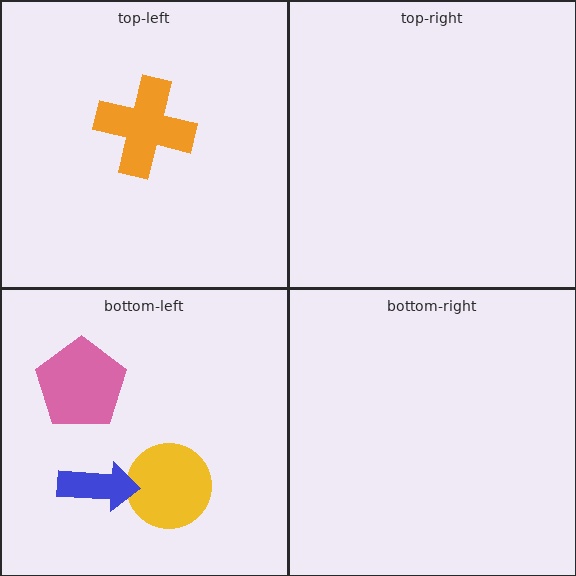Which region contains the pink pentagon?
The bottom-left region.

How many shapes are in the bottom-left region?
3.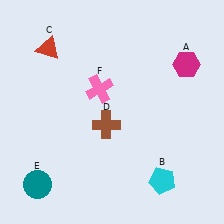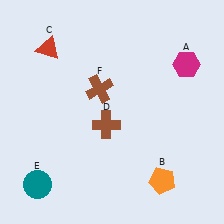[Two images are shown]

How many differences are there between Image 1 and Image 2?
There are 2 differences between the two images.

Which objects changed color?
B changed from cyan to orange. F changed from pink to brown.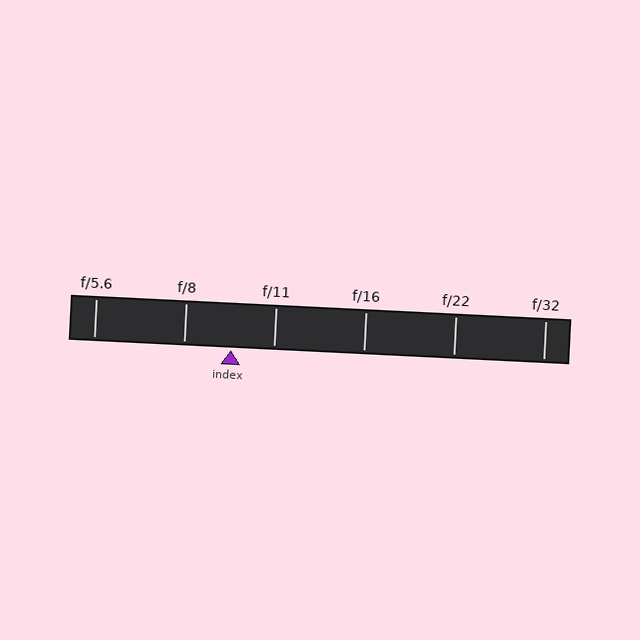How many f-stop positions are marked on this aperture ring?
There are 6 f-stop positions marked.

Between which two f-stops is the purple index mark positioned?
The index mark is between f/8 and f/11.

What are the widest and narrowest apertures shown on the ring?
The widest aperture shown is f/5.6 and the narrowest is f/32.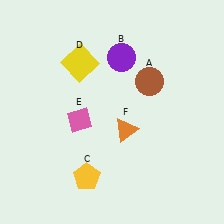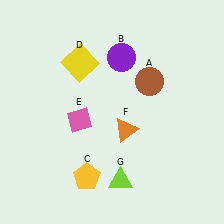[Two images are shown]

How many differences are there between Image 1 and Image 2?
There is 1 difference between the two images.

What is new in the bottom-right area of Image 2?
A lime triangle (G) was added in the bottom-right area of Image 2.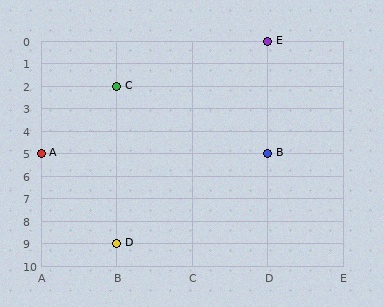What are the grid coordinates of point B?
Point B is at grid coordinates (D, 5).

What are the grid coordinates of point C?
Point C is at grid coordinates (B, 2).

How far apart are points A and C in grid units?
Points A and C are 1 column and 3 rows apart (about 3.2 grid units diagonally).